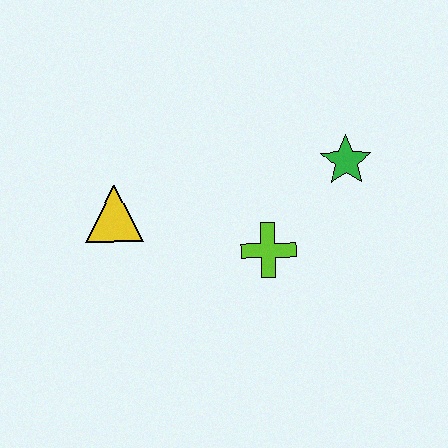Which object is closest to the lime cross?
The green star is closest to the lime cross.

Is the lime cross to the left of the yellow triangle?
No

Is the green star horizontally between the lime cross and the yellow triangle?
No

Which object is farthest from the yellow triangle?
The green star is farthest from the yellow triangle.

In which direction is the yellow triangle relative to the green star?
The yellow triangle is to the left of the green star.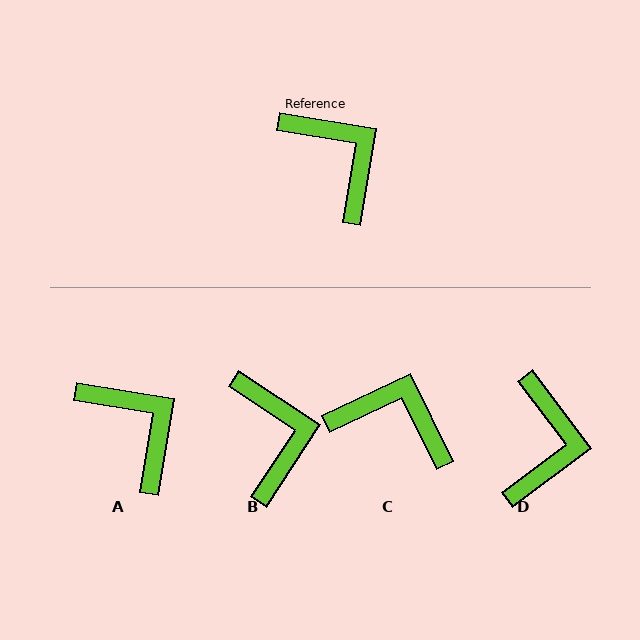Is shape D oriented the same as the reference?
No, it is off by about 44 degrees.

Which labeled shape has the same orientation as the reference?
A.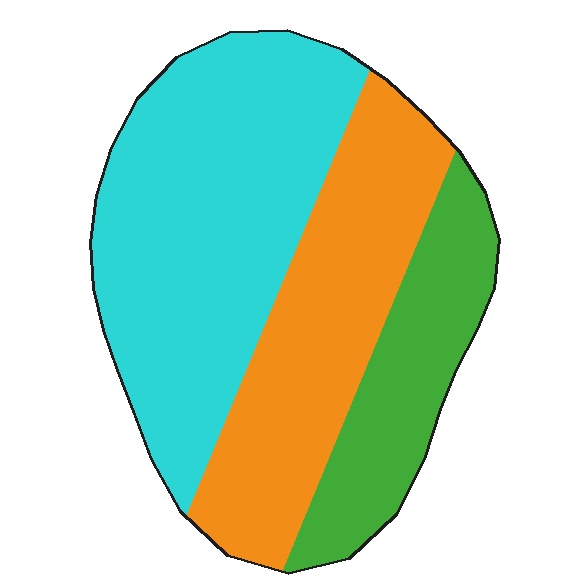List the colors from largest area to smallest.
From largest to smallest: cyan, orange, green.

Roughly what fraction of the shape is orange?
Orange takes up between a sixth and a third of the shape.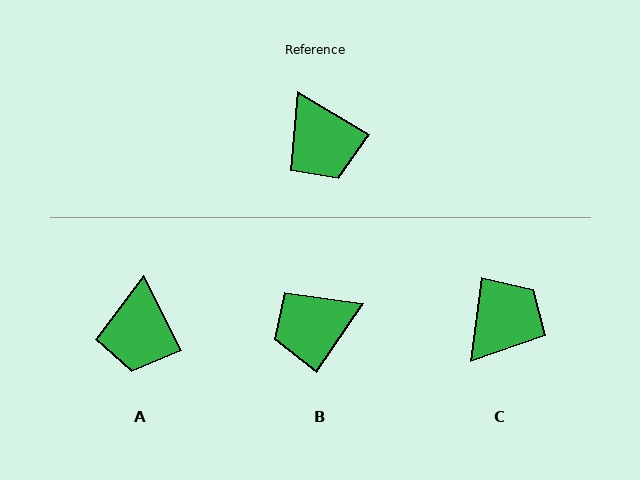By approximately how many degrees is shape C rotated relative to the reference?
Approximately 114 degrees counter-clockwise.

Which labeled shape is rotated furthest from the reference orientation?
C, about 114 degrees away.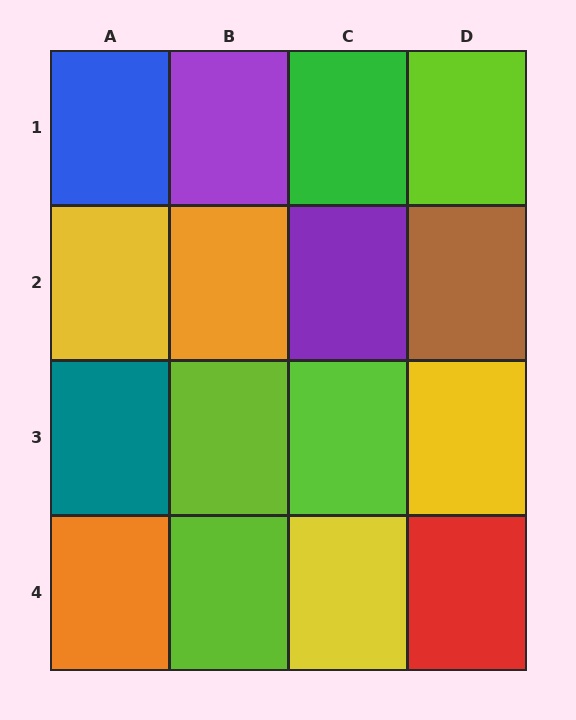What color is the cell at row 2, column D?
Brown.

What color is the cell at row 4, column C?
Yellow.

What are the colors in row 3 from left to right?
Teal, lime, lime, yellow.